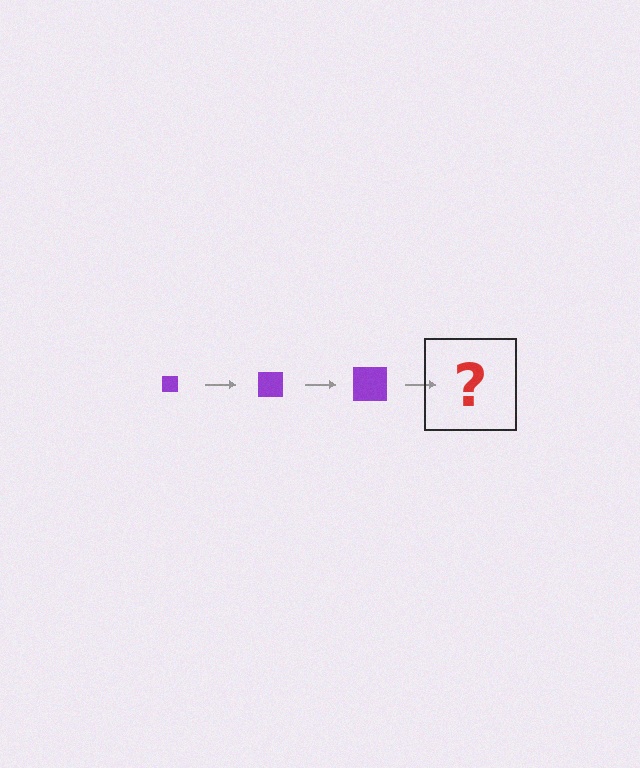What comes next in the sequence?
The next element should be a purple square, larger than the previous one.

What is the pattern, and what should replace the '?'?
The pattern is that the square gets progressively larger each step. The '?' should be a purple square, larger than the previous one.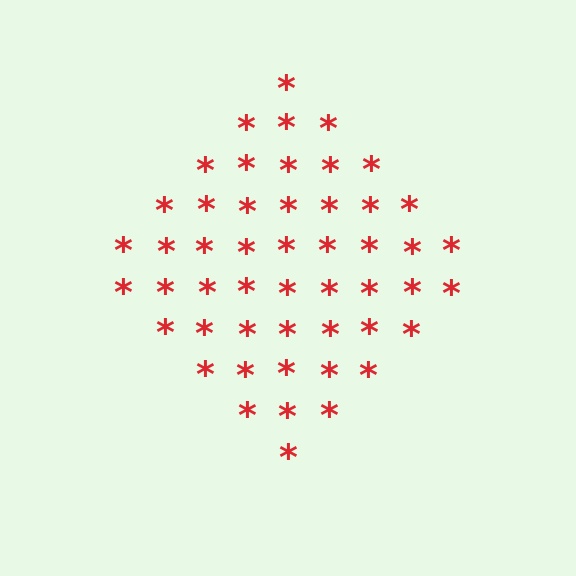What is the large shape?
The large shape is a diamond.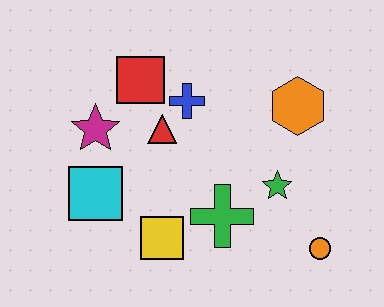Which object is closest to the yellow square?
The green cross is closest to the yellow square.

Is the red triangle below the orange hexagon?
Yes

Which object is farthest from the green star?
The magenta star is farthest from the green star.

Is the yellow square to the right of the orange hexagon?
No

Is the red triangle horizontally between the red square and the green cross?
Yes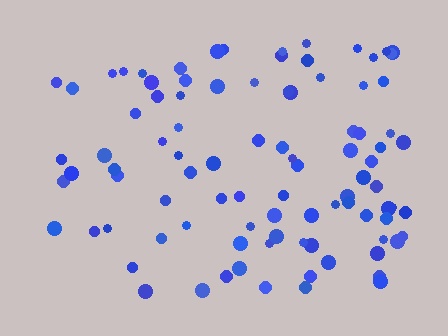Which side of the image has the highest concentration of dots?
The right.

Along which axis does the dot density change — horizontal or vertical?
Horizontal.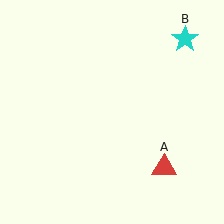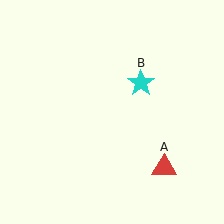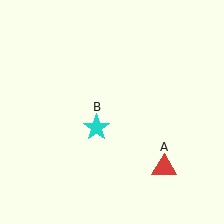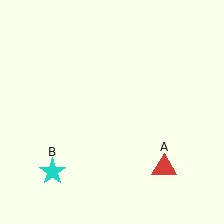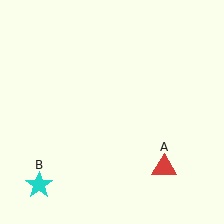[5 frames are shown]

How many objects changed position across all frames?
1 object changed position: cyan star (object B).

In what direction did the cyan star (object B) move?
The cyan star (object B) moved down and to the left.